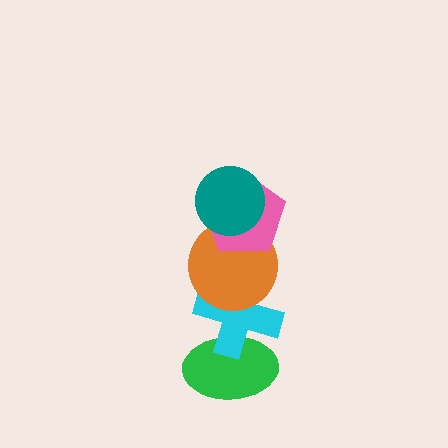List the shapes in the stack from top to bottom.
From top to bottom: the teal circle, the pink pentagon, the orange circle, the cyan cross, the green ellipse.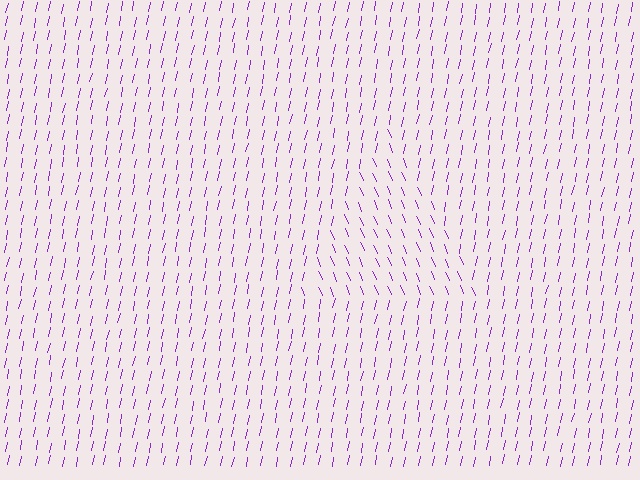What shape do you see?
I see a triangle.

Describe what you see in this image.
The image is filled with small purple line segments. A triangle region in the image has lines oriented differently from the surrounding lines, creating a visible texture boundary.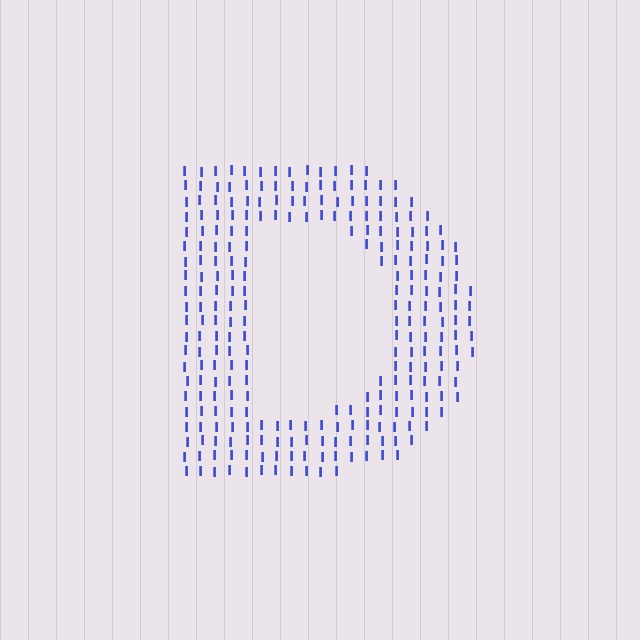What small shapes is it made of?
It is made of small letter I's.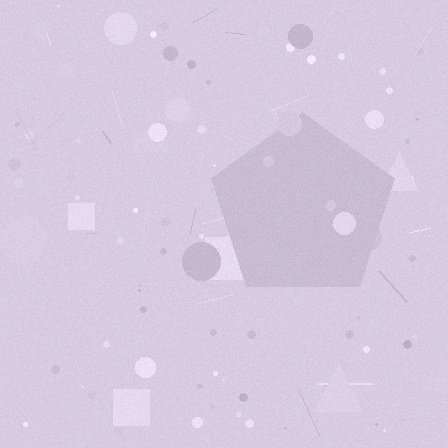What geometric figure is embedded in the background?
A pentagon is embedded in the background.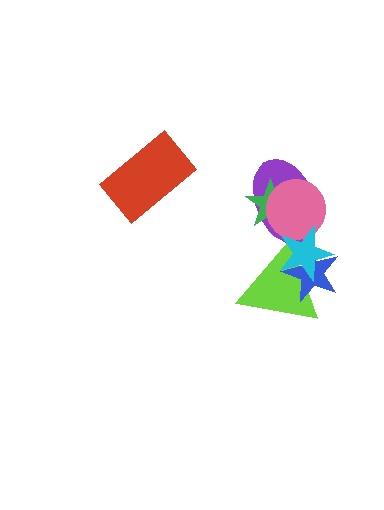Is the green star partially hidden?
Yes, it is partially covered by another shape.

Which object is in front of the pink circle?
The cyan star is in front of the pink circle.